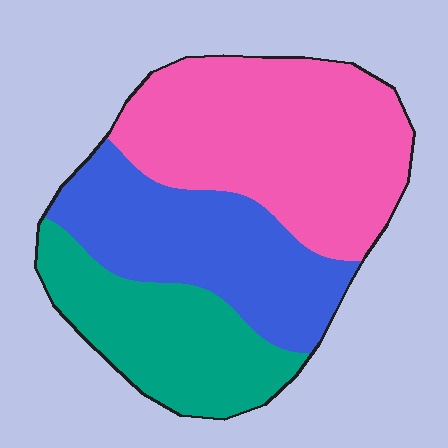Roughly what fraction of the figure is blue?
Blue takes up about one third (1/3) of the figure.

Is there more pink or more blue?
Pink.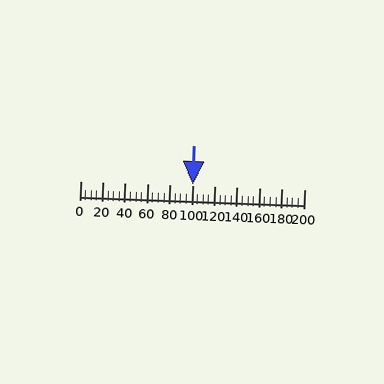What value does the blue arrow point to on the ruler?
The blue arrow points to approximately 100.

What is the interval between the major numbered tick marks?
The major tick marks are spaced 20 units apart.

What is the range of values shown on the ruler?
The ruler shows values from 0 to 200.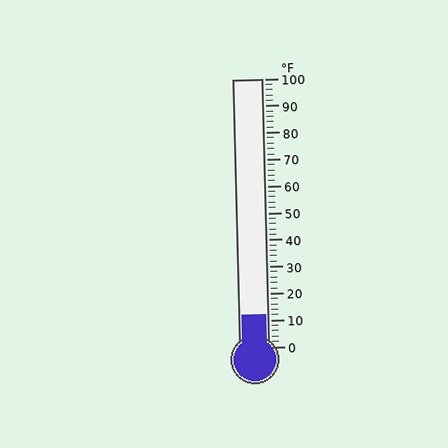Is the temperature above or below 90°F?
The temperature is below 90°F.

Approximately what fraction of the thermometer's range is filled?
The thermometer is filled to approximately 10% of its range.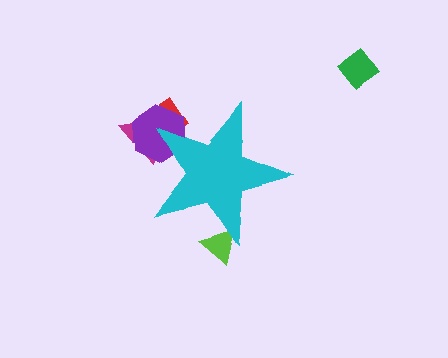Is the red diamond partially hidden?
Yes, the red diamond is partially hidden behind the cyan star.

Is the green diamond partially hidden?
No, the green diamond is fully visible.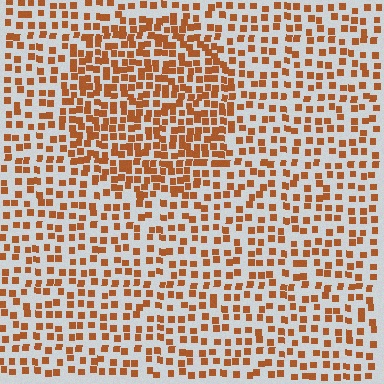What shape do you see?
I see a circle.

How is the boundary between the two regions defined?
The boundary is defined by a change in element density (approximately 1.8x ratio). All elements are the same color, size, and shape.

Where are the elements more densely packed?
The elements are more densely packed inside the circle boundary.